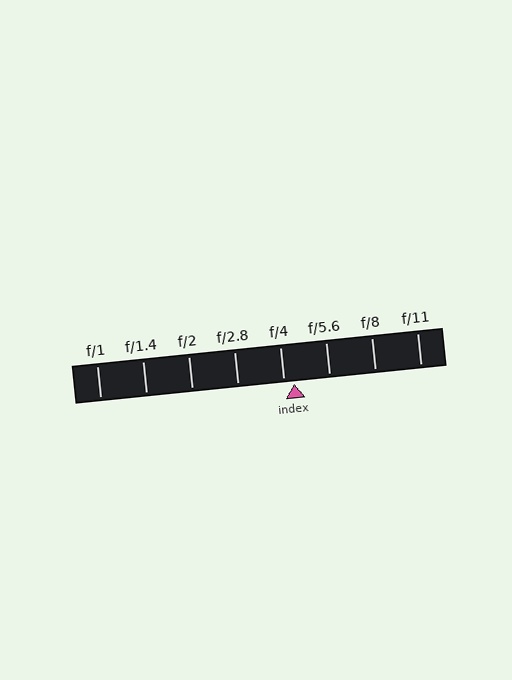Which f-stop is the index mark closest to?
The index mark is closest to f/4.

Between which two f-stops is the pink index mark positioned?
The index mark is between f/4 and f/5.6.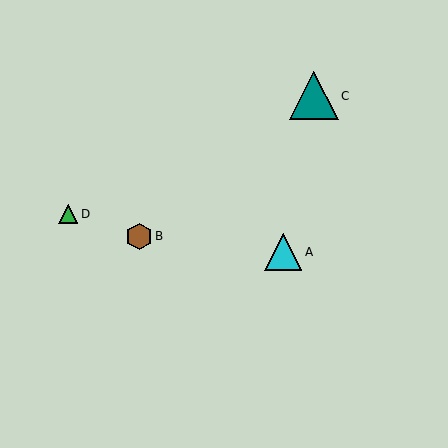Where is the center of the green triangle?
The center of the green triangle is at (68, 214).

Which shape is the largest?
The teal triangle (labeled C) is the largest.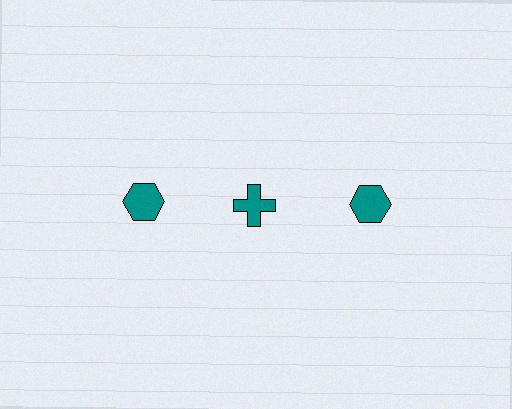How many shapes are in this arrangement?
There are 3 shapes arranged in a grid pattern.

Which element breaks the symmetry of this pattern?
The teal cross in the top row, second from left column breaks the symmetry. All other shapes are teal hexagons.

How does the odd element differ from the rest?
It has a different shape: cross instead of hexagon.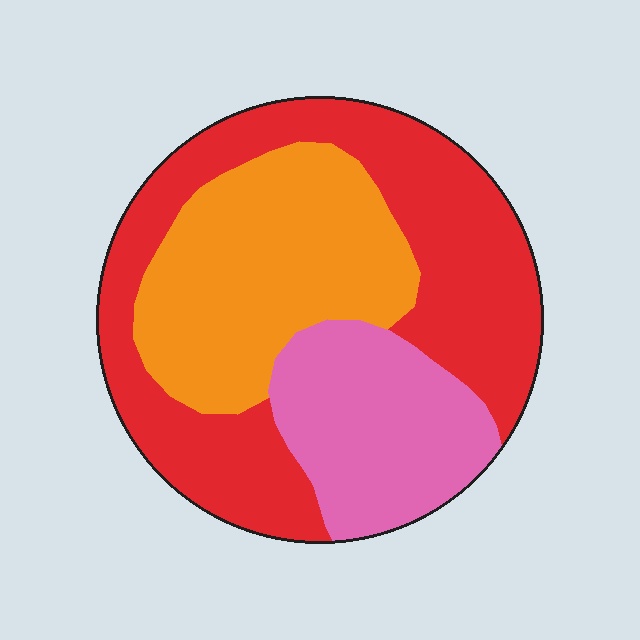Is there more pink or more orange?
Orange.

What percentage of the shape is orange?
Orange covers about 30% of the shape.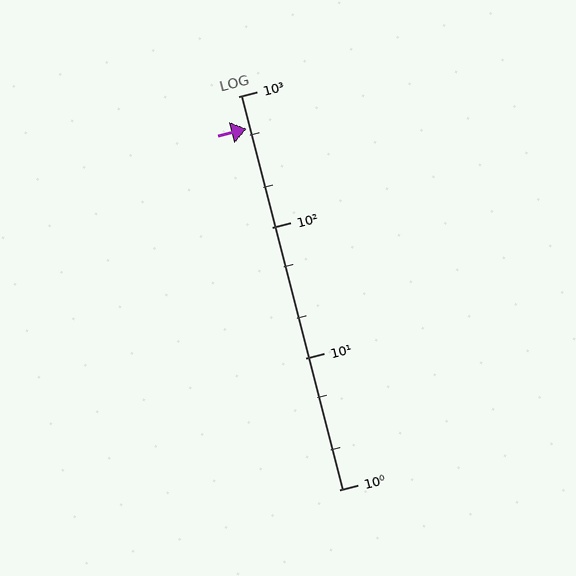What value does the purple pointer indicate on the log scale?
The pointer indicates approximately 570.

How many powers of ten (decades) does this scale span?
The scale spans 3 decades, from 1 to 1000.